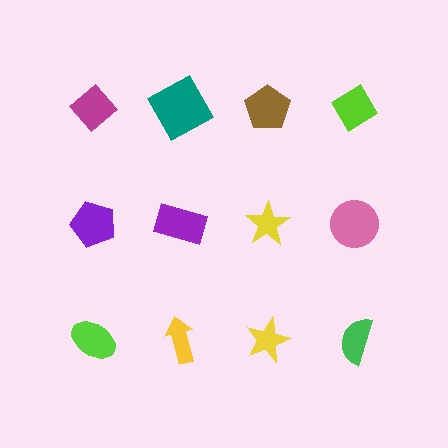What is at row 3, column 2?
A yellow arrow.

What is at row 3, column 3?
A yellow star.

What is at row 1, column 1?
A magenta diamond.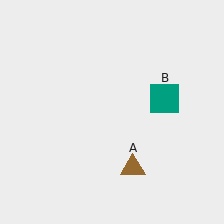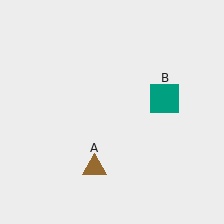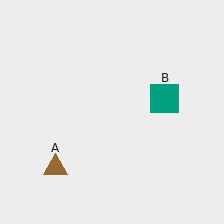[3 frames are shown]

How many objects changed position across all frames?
1 object changed position: brown triangle (object A).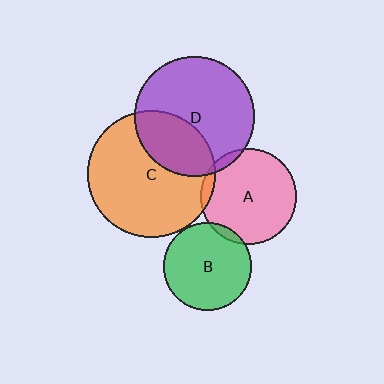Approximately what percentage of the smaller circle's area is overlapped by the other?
Approximately 5%.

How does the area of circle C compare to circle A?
Approximately 1.7 times.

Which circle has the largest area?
Circle C (orange).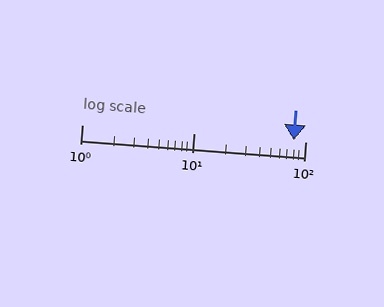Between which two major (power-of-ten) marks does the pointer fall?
The pointer is between 10 and 100.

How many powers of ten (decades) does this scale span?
The scale spans 2 decades, from 1 to 100.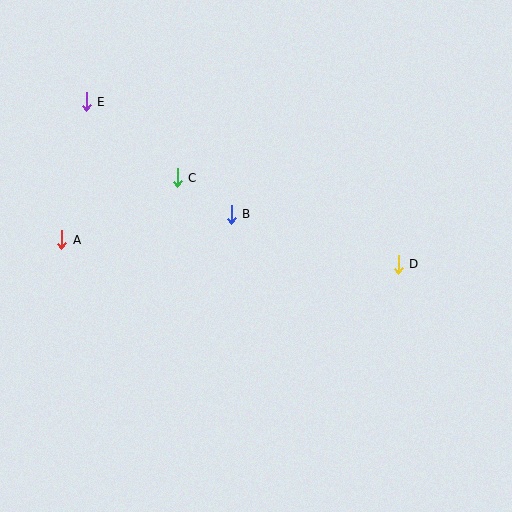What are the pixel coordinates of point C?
Point C is at (177, 178).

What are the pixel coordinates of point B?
Point B is at (231, 214).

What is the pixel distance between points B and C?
The distance between B and C is 65 pixels.